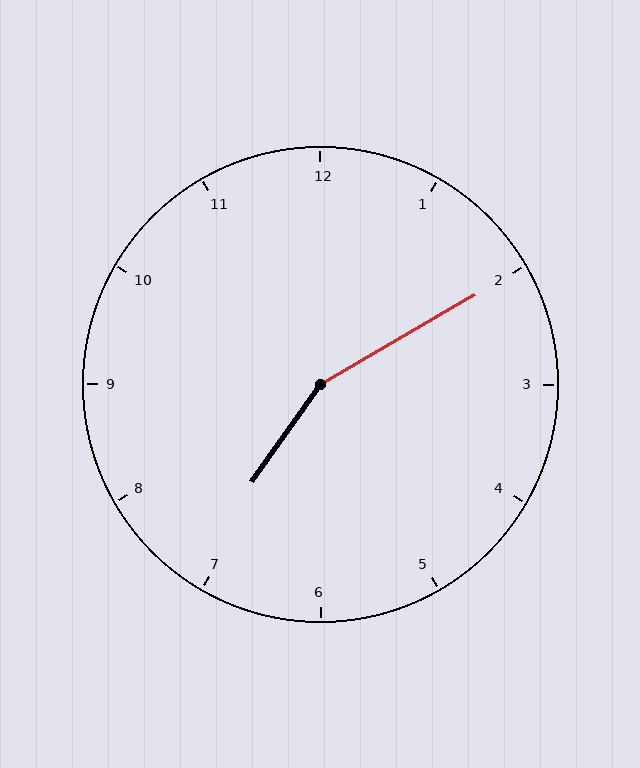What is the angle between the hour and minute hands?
Approximately 155 degrees.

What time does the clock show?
7:10.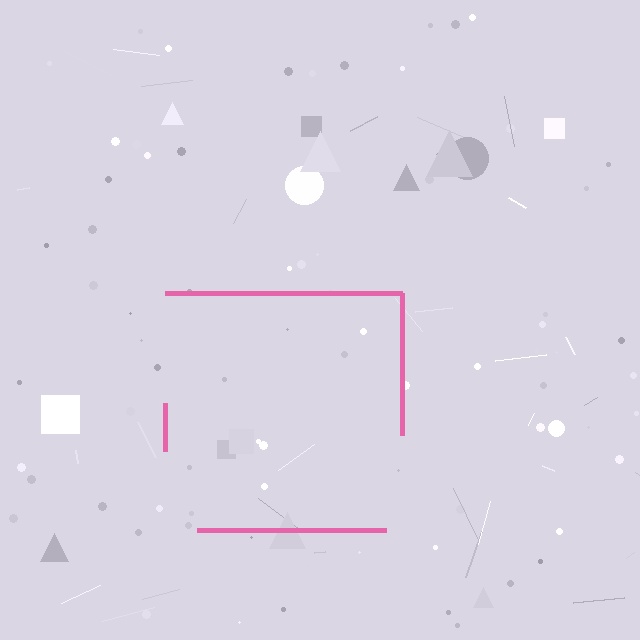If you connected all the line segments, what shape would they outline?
They would outline a square.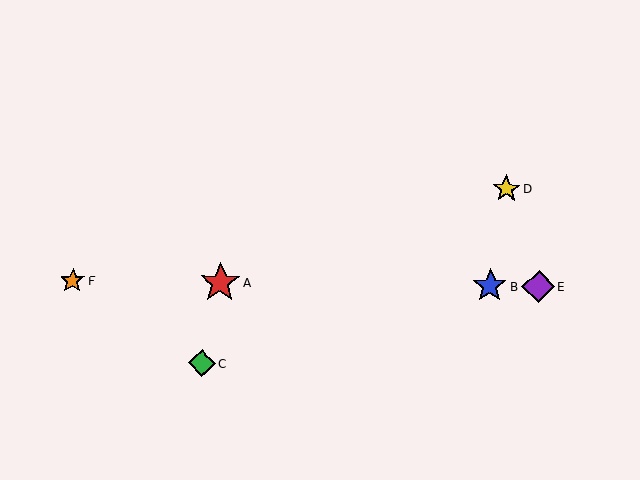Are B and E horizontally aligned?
Yes, both are at y≈286.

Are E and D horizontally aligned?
No, E is at y≈287 and D is at y≈189.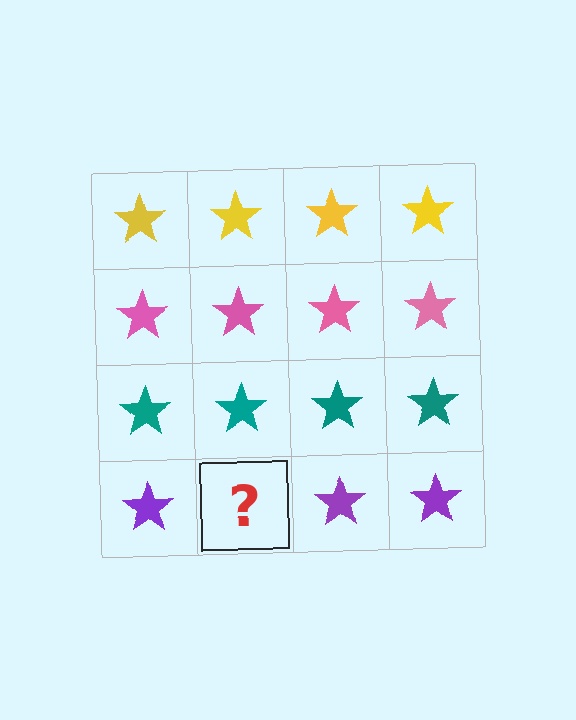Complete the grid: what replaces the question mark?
The question mark should be replaced with a purple star.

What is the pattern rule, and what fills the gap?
The rule is that each row has a consistent color. The gap should be filled with a purple star.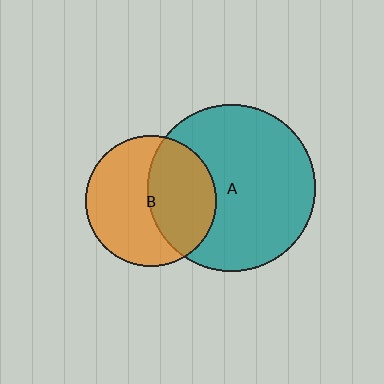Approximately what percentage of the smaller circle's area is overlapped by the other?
Approximately 45%.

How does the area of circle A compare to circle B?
Approximately 1.6 times.